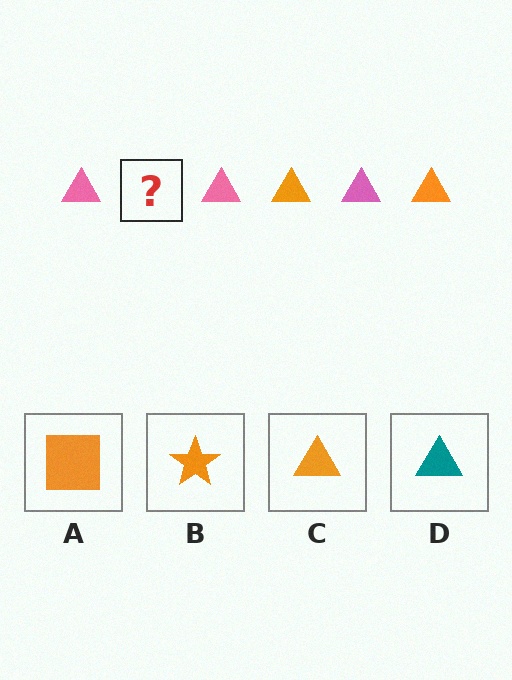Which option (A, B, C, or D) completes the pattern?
C.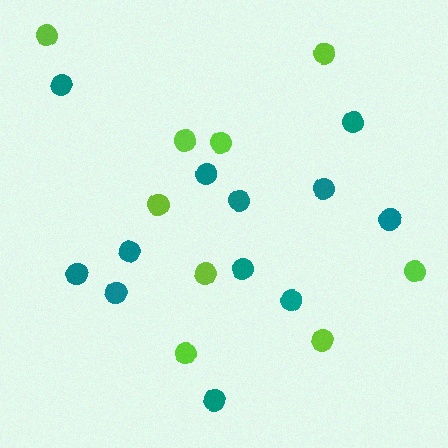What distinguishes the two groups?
There are 2 groups: one group of lime circles (9) and one group of teal circles (12).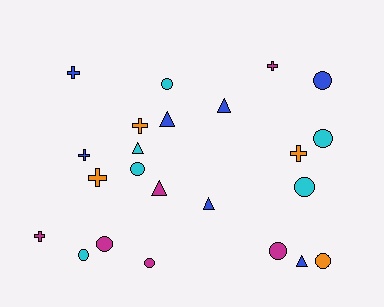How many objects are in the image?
There are 23 objects.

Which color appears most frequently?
Blue, with 7 objects.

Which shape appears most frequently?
Circle, with 10 objects.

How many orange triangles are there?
There are no orange triangles.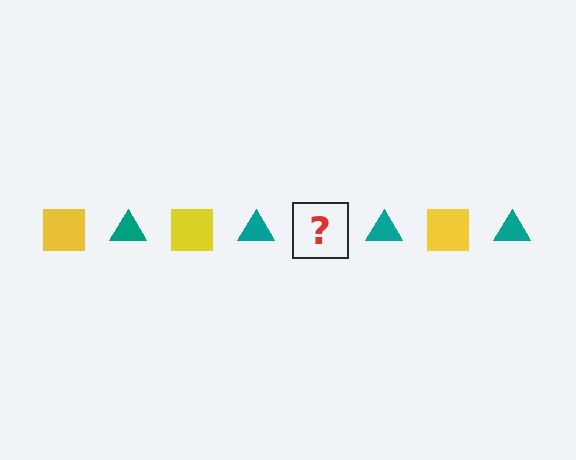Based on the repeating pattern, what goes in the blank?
The blank should be a yellow square.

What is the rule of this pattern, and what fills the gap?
The rule is that the pattern alternates between yellow square and teal triangle. The gap should be filled with a yellow square.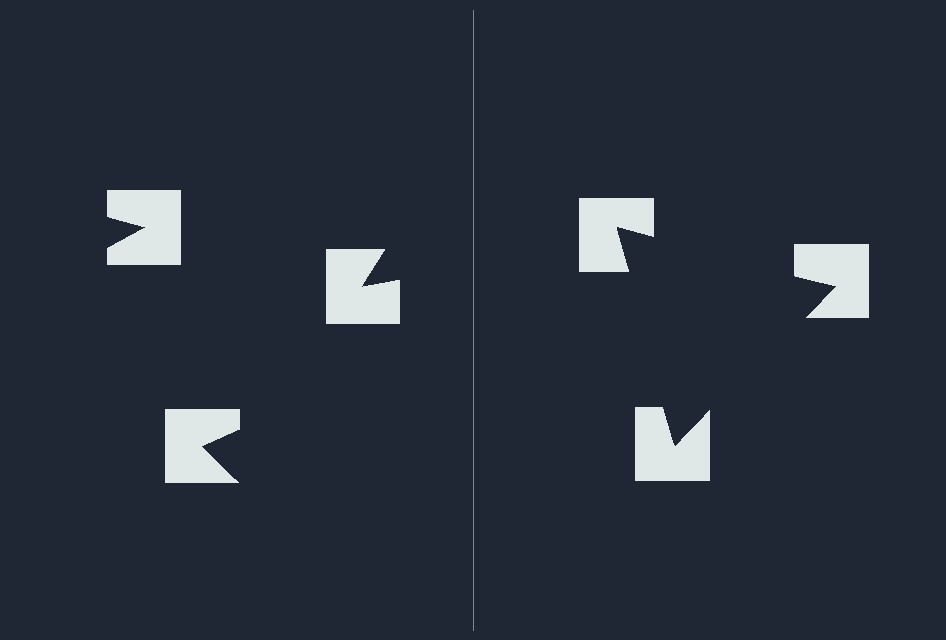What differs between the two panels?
The notched squares are positioned identically on both sides; only the wedge orientations differ. On the right they align to a triangle; on the left they are misaligned.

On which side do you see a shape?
An illusory triangle appears on the right side. On the left side the wedge cuts are rotated, so no coherent shape forms.